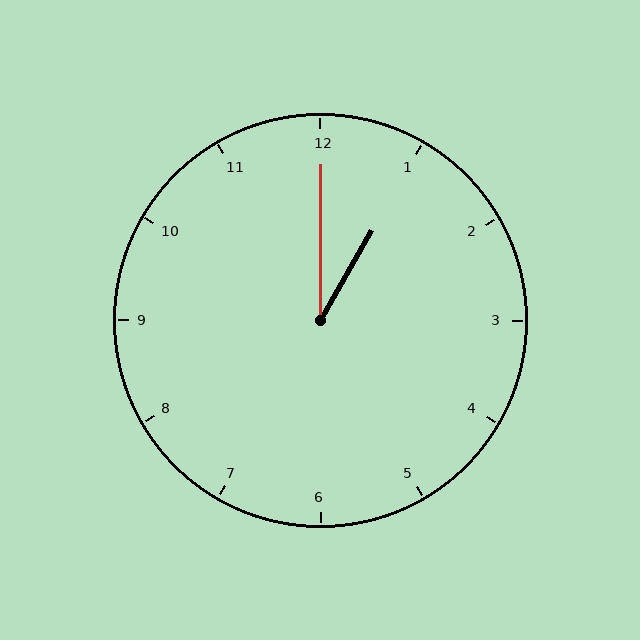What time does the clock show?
1:00.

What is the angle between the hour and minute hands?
Approximately 30 degrees.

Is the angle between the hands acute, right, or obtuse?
It is acute.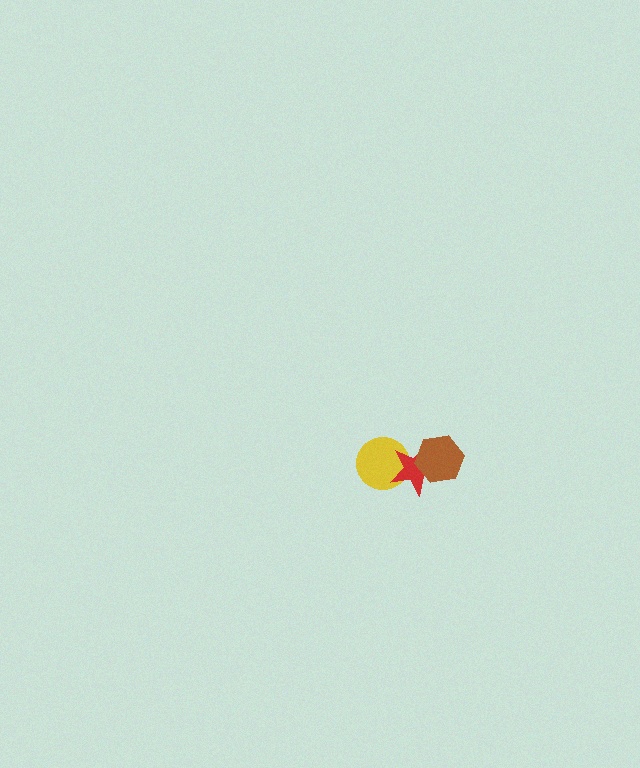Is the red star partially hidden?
Yes, it is partially covered by another shape.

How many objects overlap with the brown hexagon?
1 object overlaps with the brown hexagon.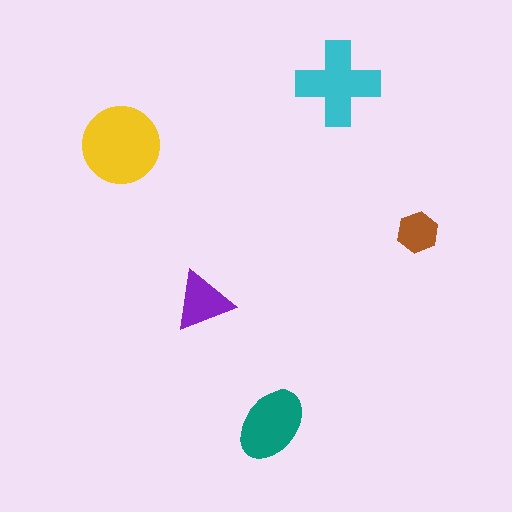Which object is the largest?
The yellow circle.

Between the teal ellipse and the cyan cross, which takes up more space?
The cyan cross.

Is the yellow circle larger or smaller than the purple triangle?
Larger.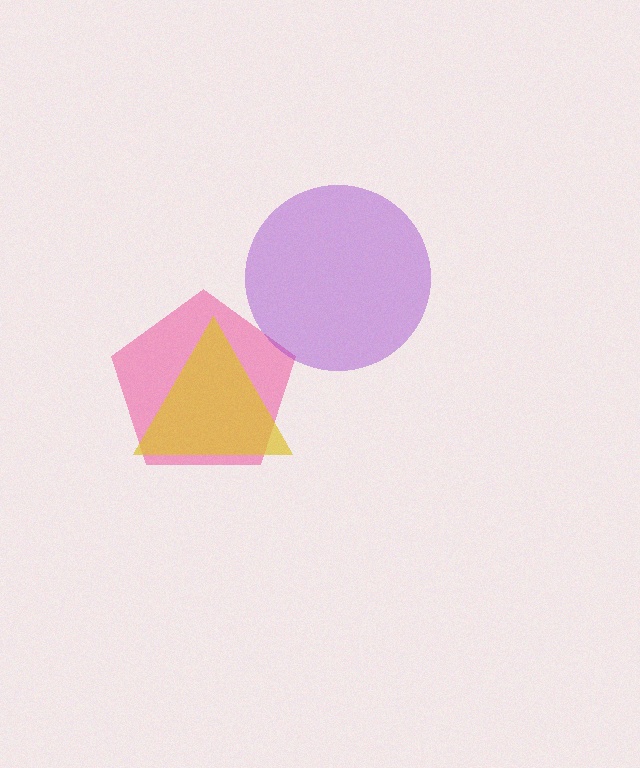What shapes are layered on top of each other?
The layered shapes are: a pink pentagon, a yellow triangle, a purple circle.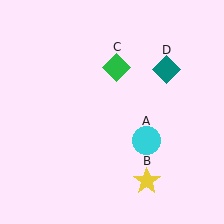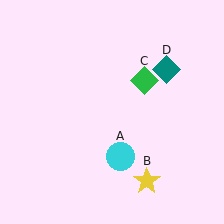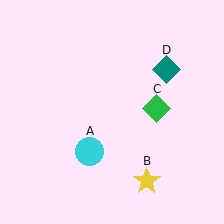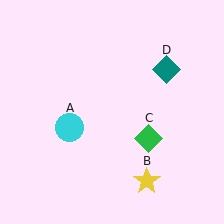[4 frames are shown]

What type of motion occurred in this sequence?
The cyan circle (object A), green diamond (object C) rotated clockwise around the center of the scene.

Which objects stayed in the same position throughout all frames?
Yellow star (object B) and teal diamond (object D) remained stationary.